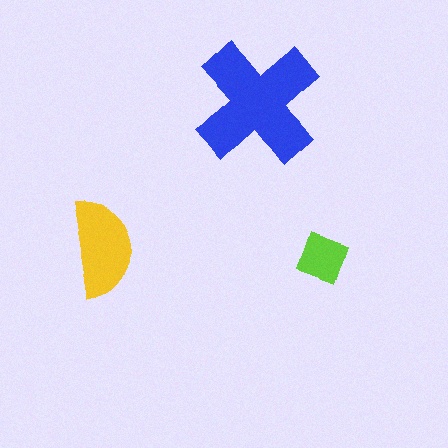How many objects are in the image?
There are 3 objects in the image.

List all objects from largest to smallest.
The blue cross, the yellow semicircle, the lime square.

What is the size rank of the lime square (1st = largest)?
3rd.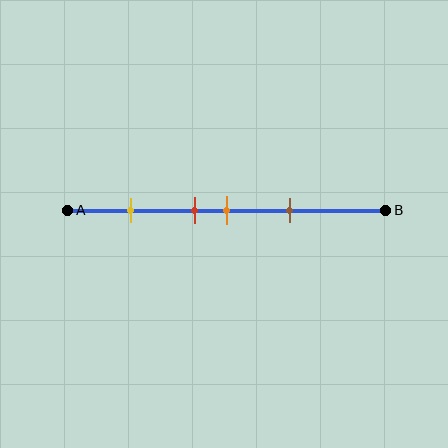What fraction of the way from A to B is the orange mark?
The orange mark is approximately 50% (0.5) of the way from A to B.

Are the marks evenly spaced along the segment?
No, the marks are not evenly spaced.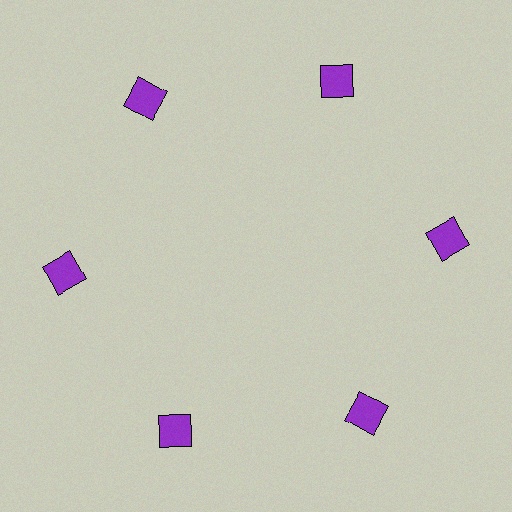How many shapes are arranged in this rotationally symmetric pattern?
There are 6 shapes, arranged in 6 groups of 1.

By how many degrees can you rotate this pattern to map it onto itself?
The pattern maps onto itself every 60 degrees of rotation.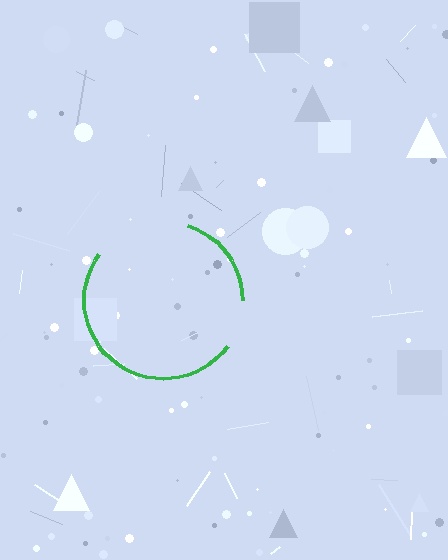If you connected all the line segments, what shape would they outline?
They would outline a circle.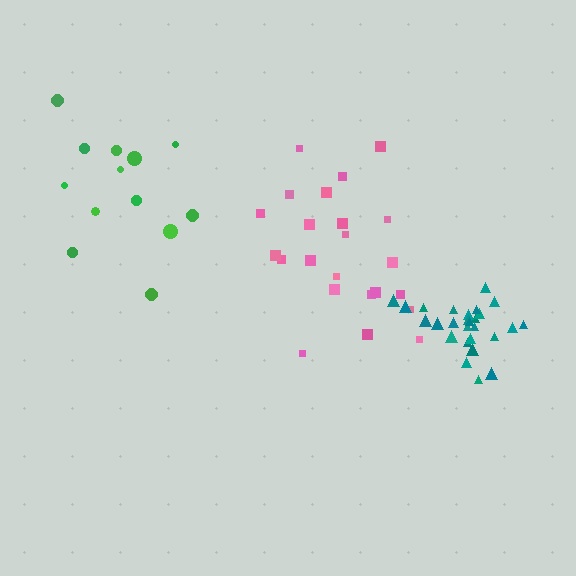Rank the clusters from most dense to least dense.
teal, pink, green.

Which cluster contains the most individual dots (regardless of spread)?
Teal (27).